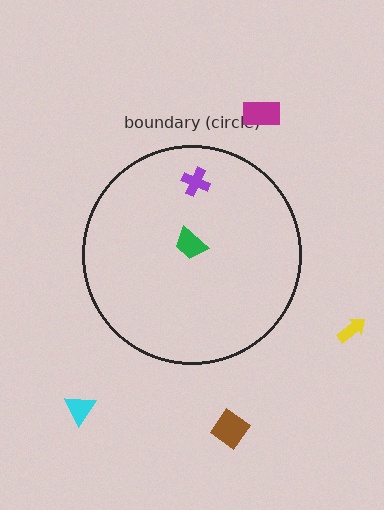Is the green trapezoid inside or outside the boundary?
Inside.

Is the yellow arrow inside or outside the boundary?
Outside.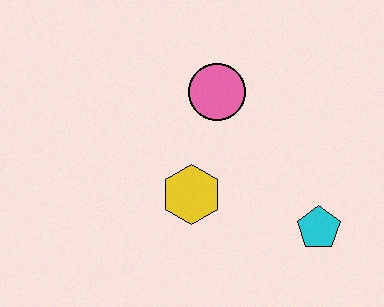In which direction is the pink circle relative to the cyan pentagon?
The pink circle is above the cyan pentagon.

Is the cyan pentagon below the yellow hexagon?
Yes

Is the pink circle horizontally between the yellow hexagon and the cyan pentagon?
Yes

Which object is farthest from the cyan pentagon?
The pink circle is farthest from the cyan pentagon.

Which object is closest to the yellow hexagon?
The pink circle is closest to the yellow hexagon.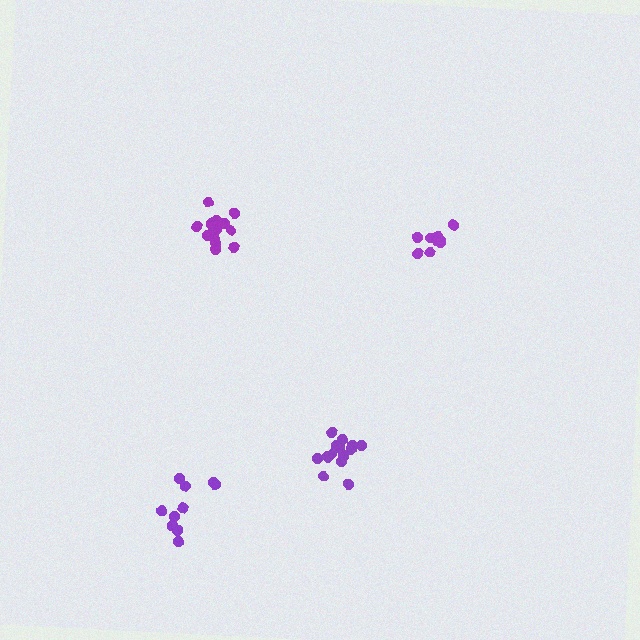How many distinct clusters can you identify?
There are 4 distinct clusters.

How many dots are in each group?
Group 1: 15 dots, Group 2: 9 dots, Group 3: 15 dots, Group 4: 10 dots (49 total).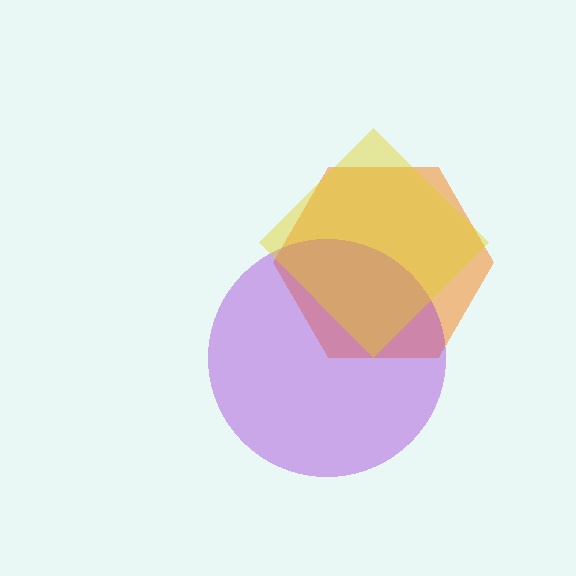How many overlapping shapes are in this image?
There are 3 overlapping shapes in the image.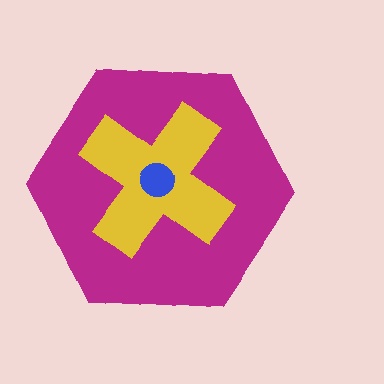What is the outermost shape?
The magenta hexagon.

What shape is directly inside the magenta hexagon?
The yellow cross.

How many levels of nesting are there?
3.